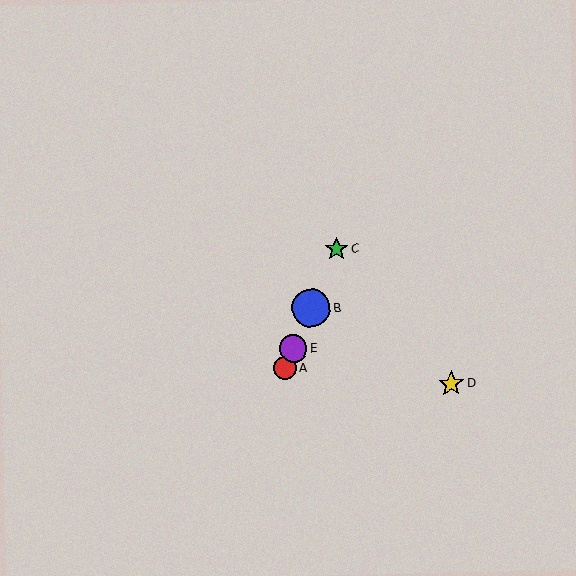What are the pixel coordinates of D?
Object D is at (451, 384).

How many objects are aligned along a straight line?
4 objects (A, B, C, E) are aligned along a straight line.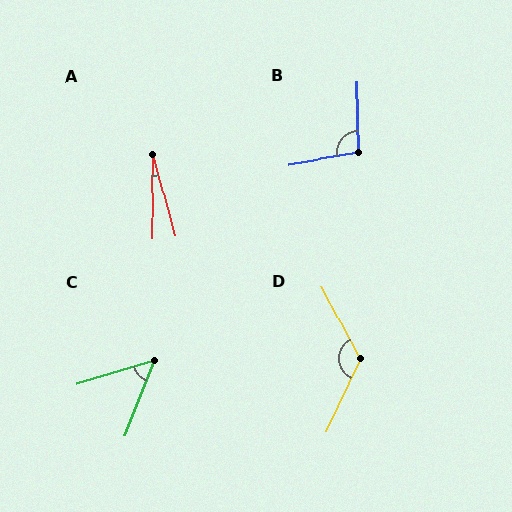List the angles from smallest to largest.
A (16°), C (52°), B (98°), D (127°).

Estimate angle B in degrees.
Approximately 98 degrees.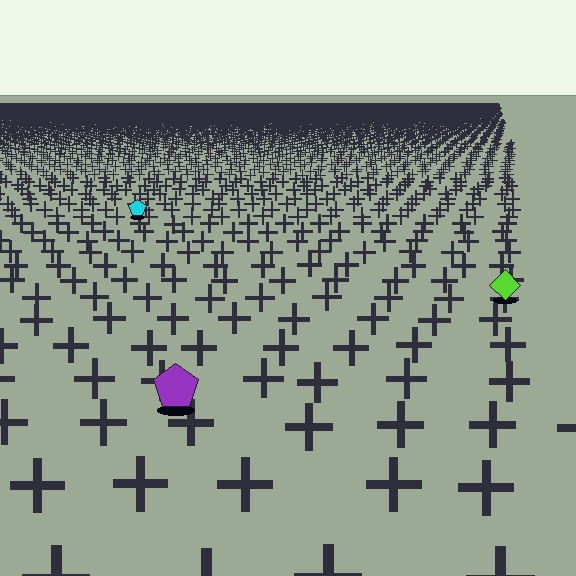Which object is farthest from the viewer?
The cyan pentagon is farthest from the viewer. It appears smaller and the ground texture around it is denser.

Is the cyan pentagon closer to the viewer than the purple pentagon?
No. The purple pentagon is closer — you can tell from the texture gradient: the ground texture is coarser near it.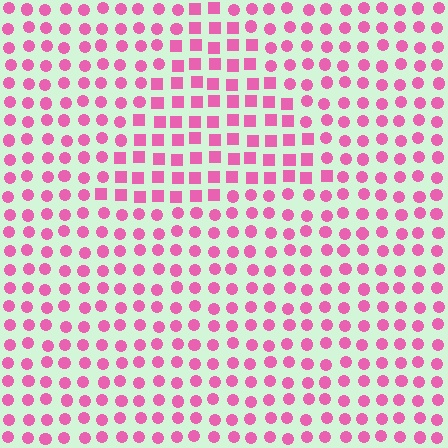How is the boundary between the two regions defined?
The boundary is defined by a change in element shape: squares inside vs. circles outside. All elements share the same color and spacing.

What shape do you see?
I see a triangle.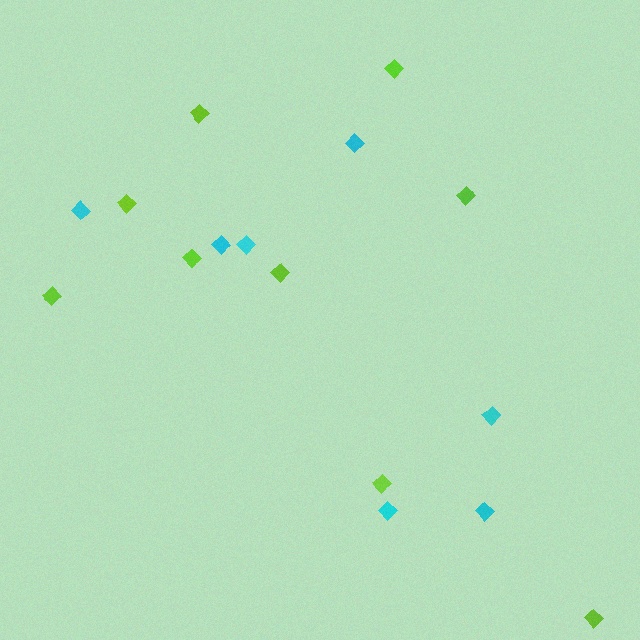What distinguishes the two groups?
There are 2 groups: one group of cyan diamonds (7) and one group of lime diamonds (9).